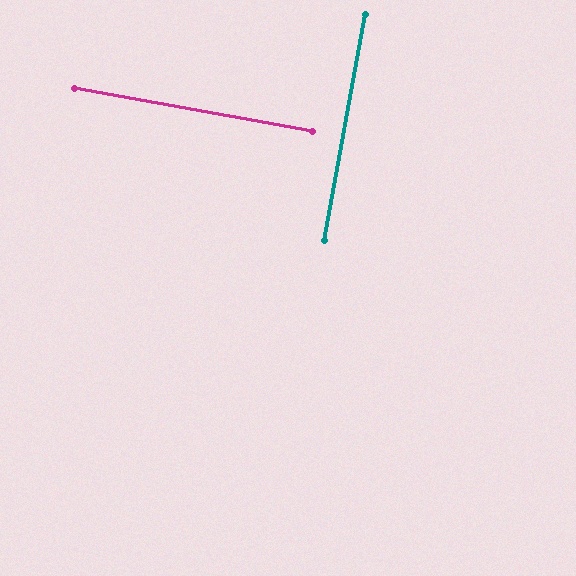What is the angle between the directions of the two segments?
Approximately 90 degrees.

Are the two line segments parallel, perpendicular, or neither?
Perpendicular — they meet at approximately 90°.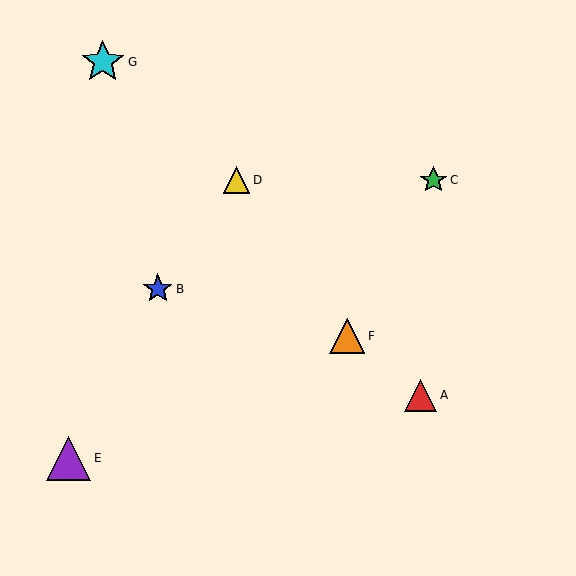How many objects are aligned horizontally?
2 objects (C, D) are aligned horizontally.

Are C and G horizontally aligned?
No, C is at y≈180 and G is at y≈62.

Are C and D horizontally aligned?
Yes, both are at y≈180.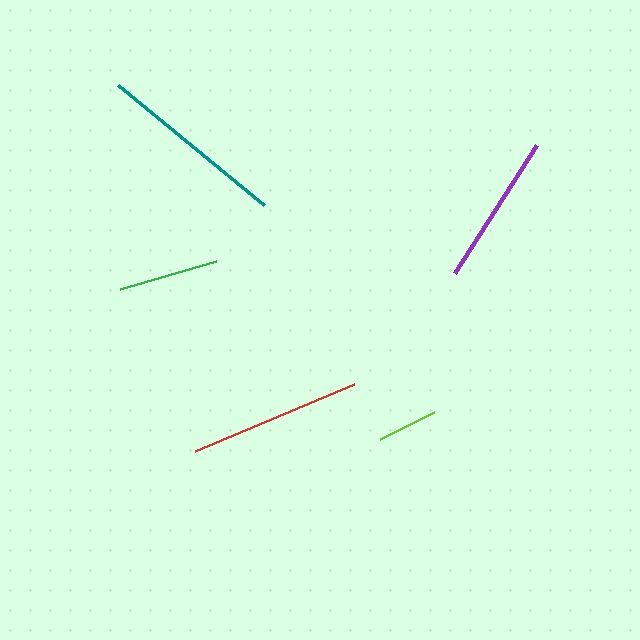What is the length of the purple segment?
The purple segment is approximately 153 pixels long.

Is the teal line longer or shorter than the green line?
The teal line is longer than the green line.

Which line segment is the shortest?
The lime line is the shortest at approximately 61 pixels.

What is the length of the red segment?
The red segment is approximately 172 pixels long.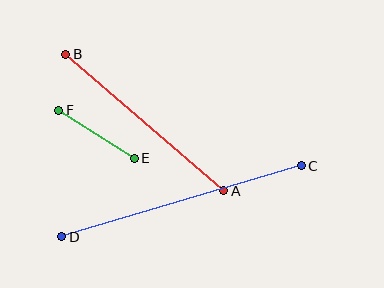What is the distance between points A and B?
The distance is approximately 209 pixels.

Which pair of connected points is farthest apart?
Points C and D are farthest apart.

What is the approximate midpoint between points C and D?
The midpoint is at approximately (182, 201) pixels.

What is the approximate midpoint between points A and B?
The midpoint is at approximately (145, 122) pixels.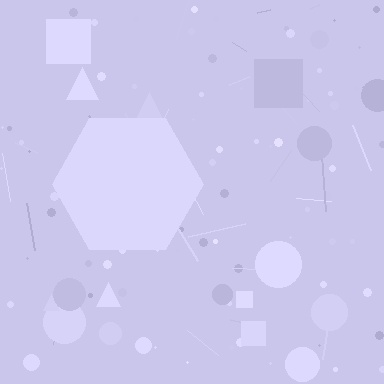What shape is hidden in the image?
A hexagon is hidden in the image.